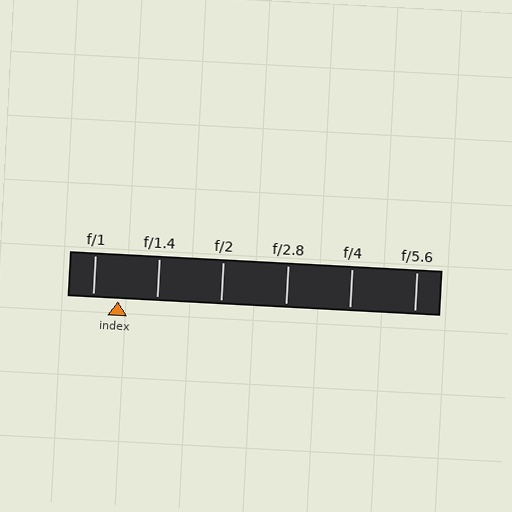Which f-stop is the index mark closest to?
The index mark is closest to f/1.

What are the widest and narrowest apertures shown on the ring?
The widest aperture shown is f/1 and the narrowest is f/5.6.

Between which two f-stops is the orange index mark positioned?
The index mark is between f/1 and f/1.4.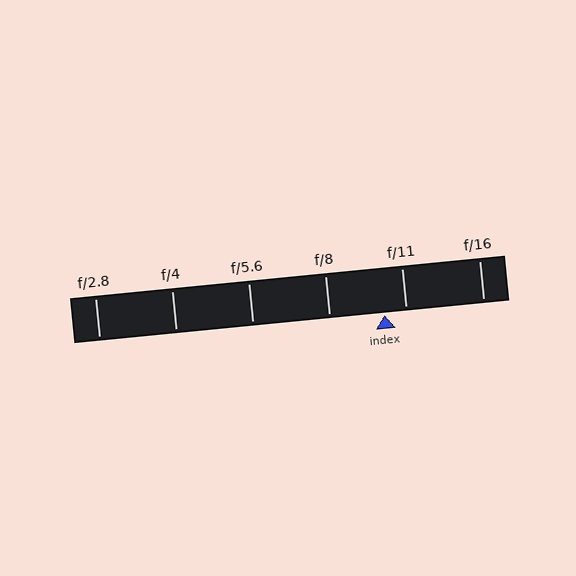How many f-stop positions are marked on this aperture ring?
There are 6 f-stop positions marked.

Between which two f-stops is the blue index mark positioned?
The index mark is between f/8 and f/11.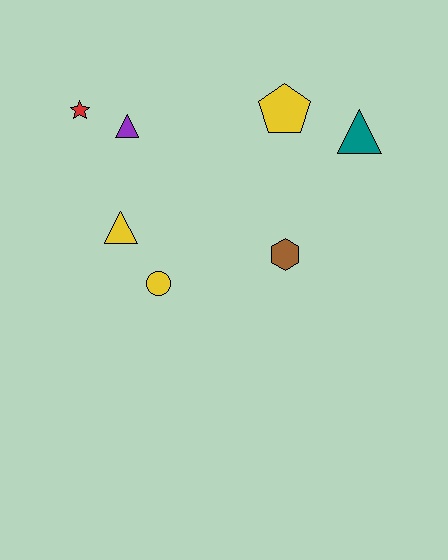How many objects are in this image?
There are 7 objects.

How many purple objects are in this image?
There is 1 purple object.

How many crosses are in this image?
There are no crosses.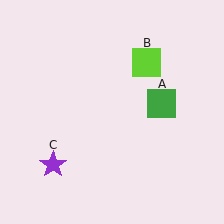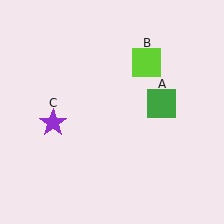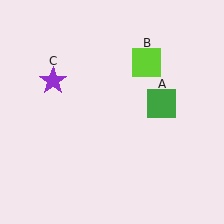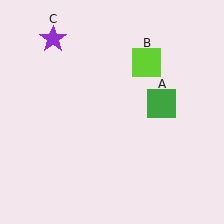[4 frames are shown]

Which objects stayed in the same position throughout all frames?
Green square (object A) and lime square (object B) remained stationary.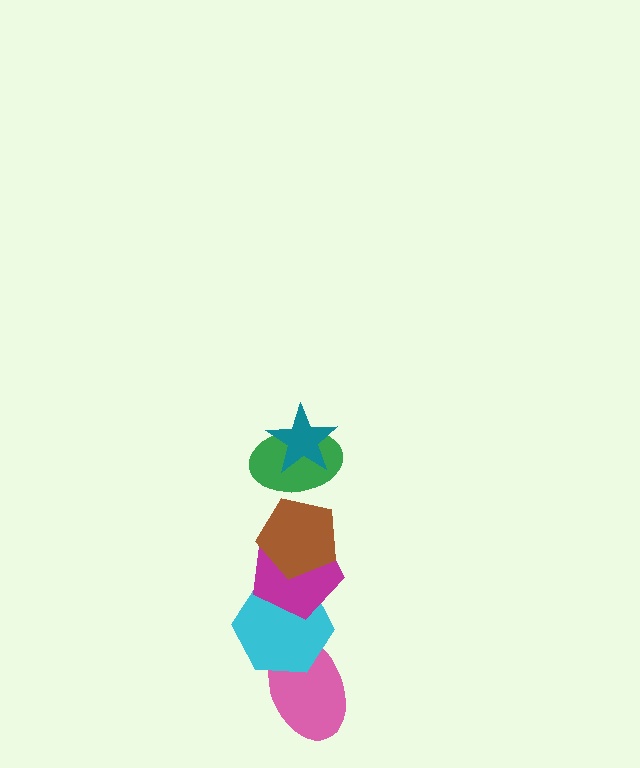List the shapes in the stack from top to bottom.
From top to bottom: the teal star, the green ellipse, the brown pentagon, the magenta pentagon, the cyan hexagon, the pink ellipse.